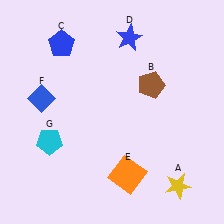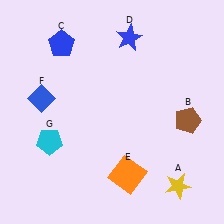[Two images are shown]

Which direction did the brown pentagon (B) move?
The brown pentagon (B) moved right.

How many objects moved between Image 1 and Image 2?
1 object moved between the two images.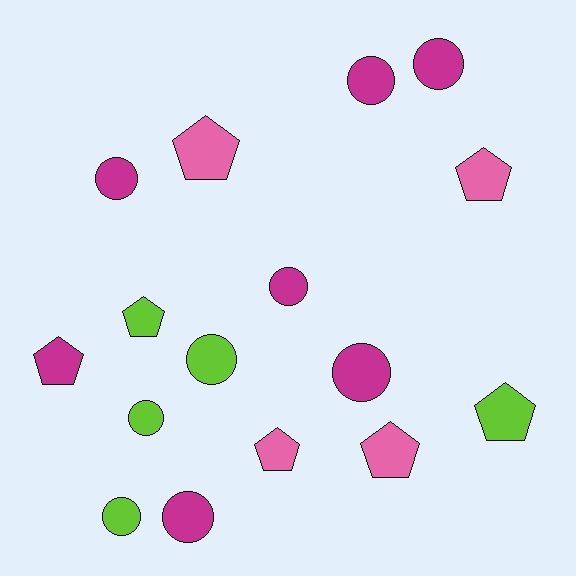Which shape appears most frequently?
Circle, with 9 objects.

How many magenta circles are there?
There are 6 magenta circles.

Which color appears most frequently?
Magenta, with 7 objects.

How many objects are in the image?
There are 16 objects.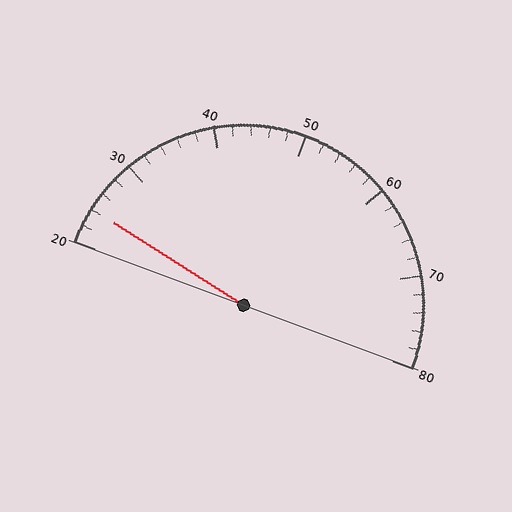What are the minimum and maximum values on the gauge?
The gauge ranges from 20 to 80.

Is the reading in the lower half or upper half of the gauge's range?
The reading is in the lower half of the range (20 to 80).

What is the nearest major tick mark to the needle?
The nearest major tick mark is 20.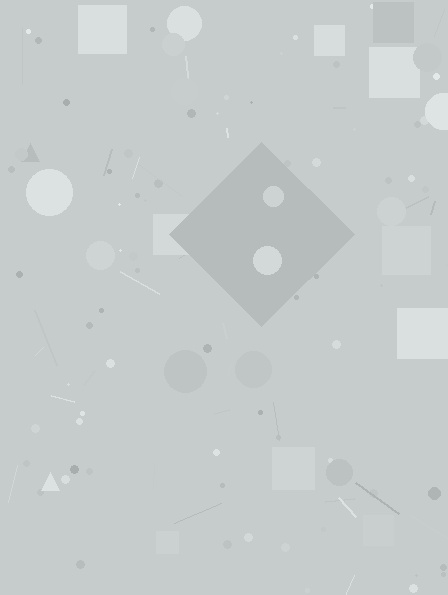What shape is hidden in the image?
A diamond is hidden in the image.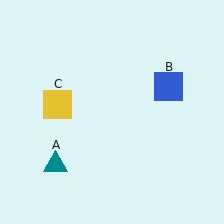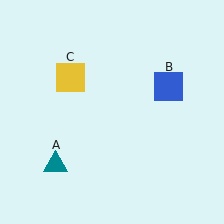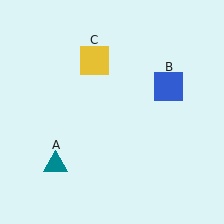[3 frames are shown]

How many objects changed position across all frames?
1 object changed position: yellow square (object C).